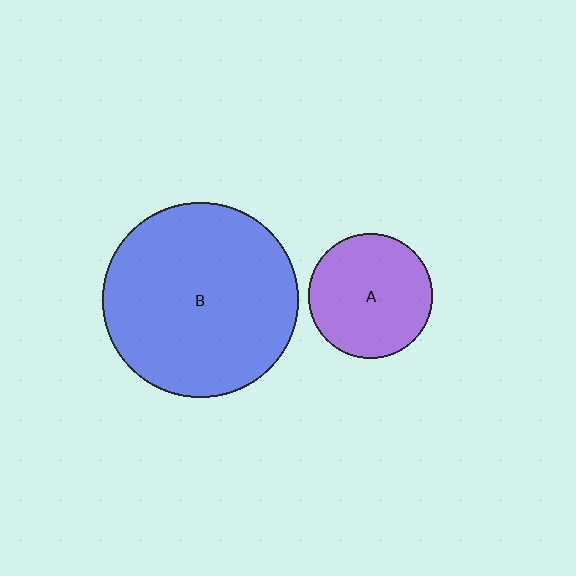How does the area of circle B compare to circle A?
Approximately 2.5 times.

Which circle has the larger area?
Circle B (blue).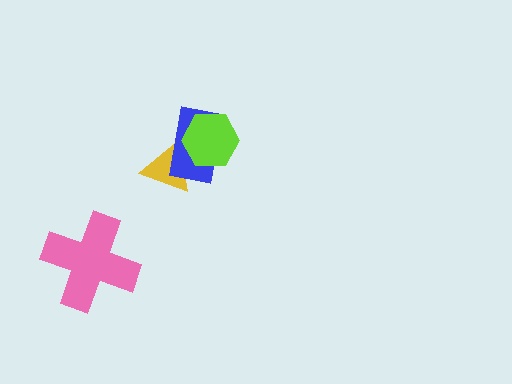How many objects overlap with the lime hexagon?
2 objects overlap with the lime hexagon.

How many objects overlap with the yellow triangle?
2 objects overlap with the yellow triangle.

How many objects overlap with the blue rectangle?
2 objects overlap with the blue rectangle.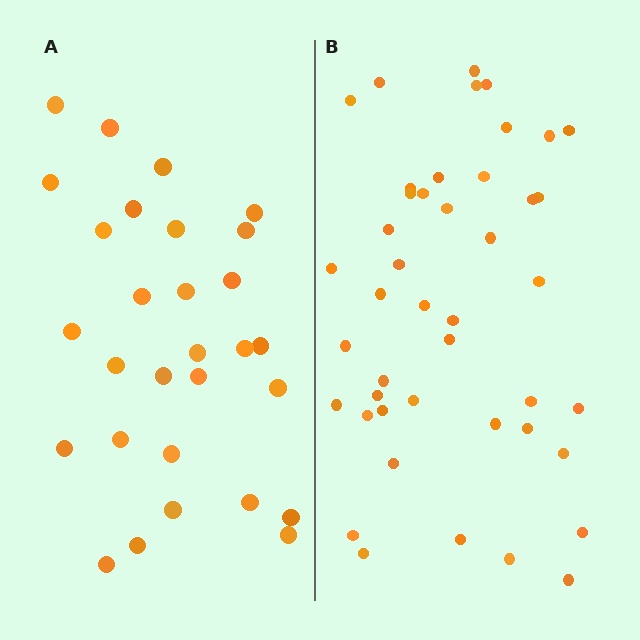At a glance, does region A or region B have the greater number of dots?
Region B (the right region) has more dots.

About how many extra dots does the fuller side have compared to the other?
Region B has approximately 15 more dots than region A.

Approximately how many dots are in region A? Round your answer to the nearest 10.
About 30 dots. (The exact count is 29, which rounds to 30.)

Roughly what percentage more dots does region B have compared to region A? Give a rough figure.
About 50% more.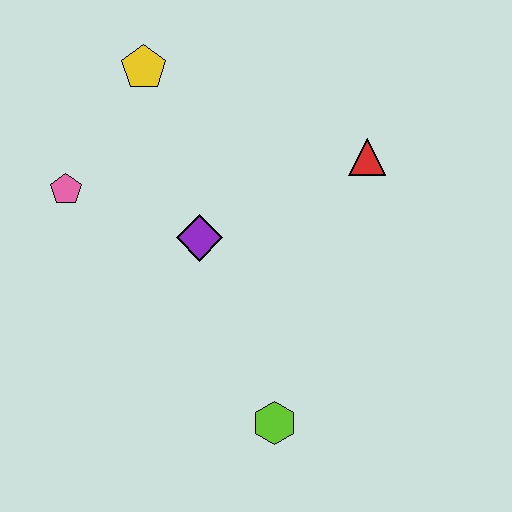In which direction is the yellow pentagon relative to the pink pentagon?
The yellow pentagon is above the pink pentagon.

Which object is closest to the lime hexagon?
The purple diamond is closest to the lime hexagon.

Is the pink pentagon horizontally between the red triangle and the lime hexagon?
No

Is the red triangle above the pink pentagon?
Yes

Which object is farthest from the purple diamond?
The lime hexagon is farthest from the purple diamond.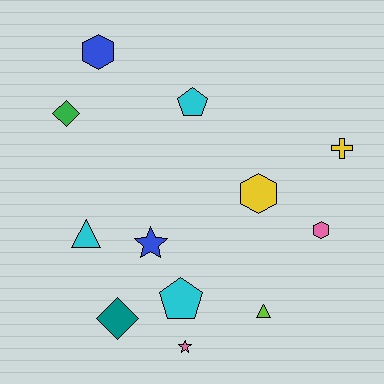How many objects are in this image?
There are 12 objects.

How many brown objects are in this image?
There are no brown objects.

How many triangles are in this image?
There are 2 triangles.